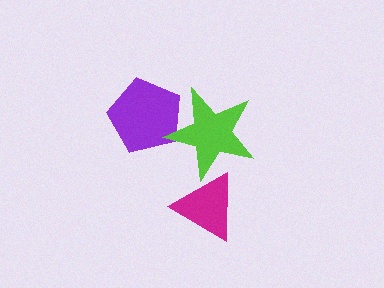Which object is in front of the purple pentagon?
The lime star is in front of the purple pentagon.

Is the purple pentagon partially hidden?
Yes, it is partially covered by another shape.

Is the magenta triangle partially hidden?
Yes, it is partially covered by another shape.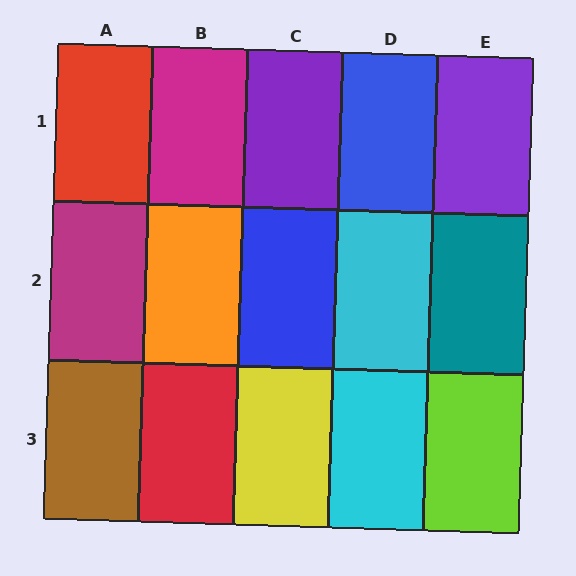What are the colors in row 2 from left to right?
Magenta, orange, blue, cyan, teal.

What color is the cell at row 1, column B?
Magenta.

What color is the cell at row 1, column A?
Red.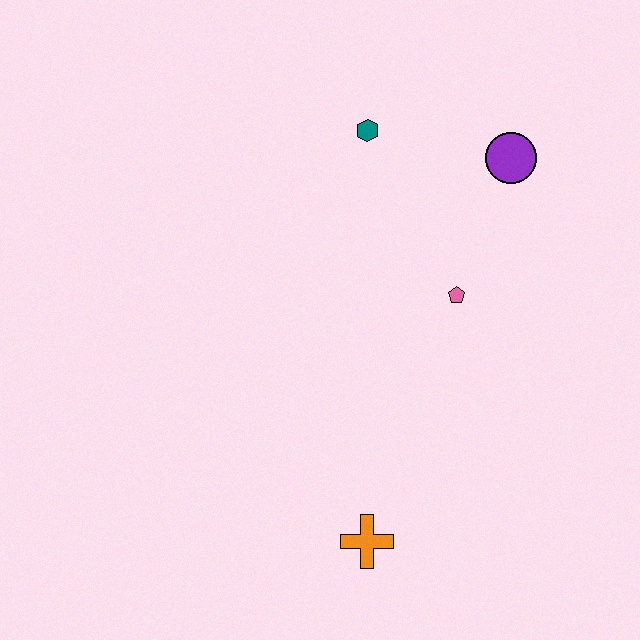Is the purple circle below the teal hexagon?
Yes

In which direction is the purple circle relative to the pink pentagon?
The purple circle is above the pink pentagon.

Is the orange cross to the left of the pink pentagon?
Yes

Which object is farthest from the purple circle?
The orange cross is farthest from the purple circle.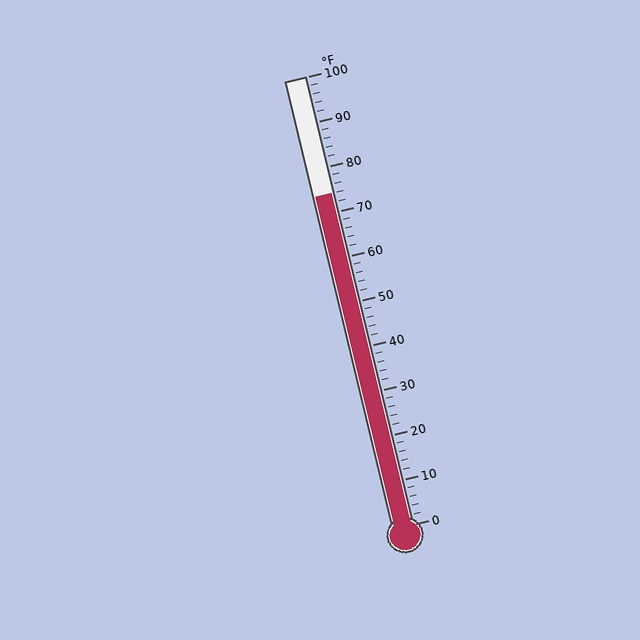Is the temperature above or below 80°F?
The temperature is below 80°F.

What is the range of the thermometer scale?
The thermometer scale ranges from 0°F to 100°F.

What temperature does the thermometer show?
The thermometer shows approximately 74°F.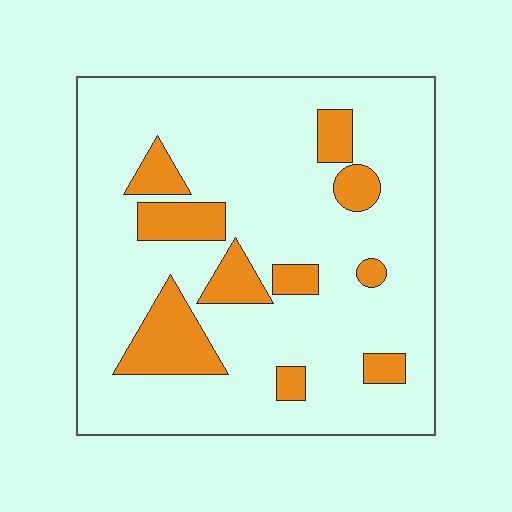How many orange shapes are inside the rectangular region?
10.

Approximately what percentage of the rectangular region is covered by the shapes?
Approximately 15%.